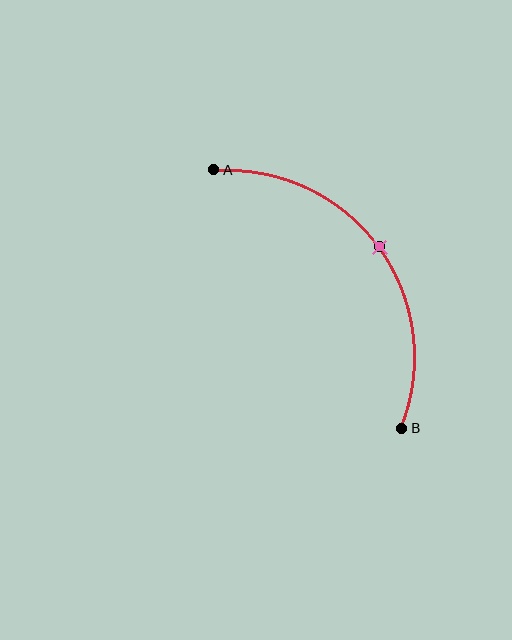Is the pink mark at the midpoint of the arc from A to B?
Yes. The pink mark lies on the arc at equal arc-length from both A and B — it is the arc midpoint.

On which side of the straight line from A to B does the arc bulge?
The arc bulges above and to the right of the straight line connecting A and B.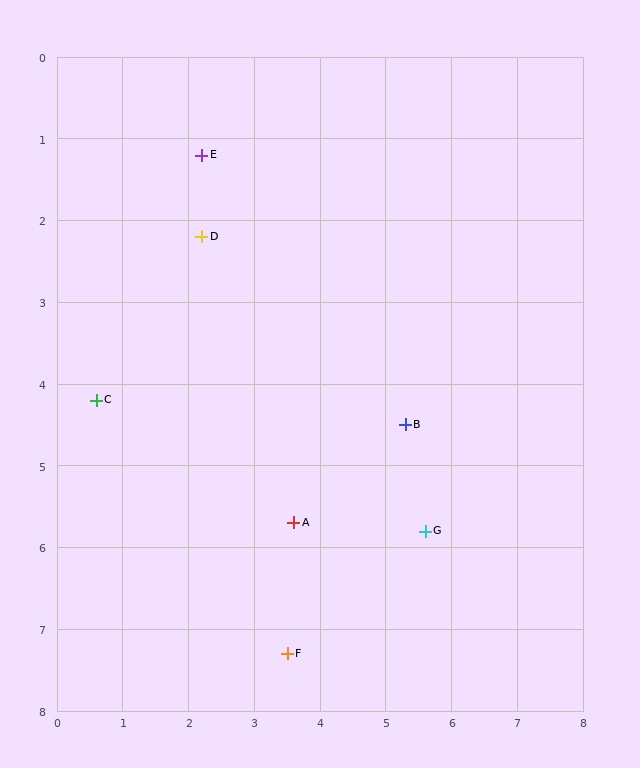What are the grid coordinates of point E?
Point E is at approximately (2.2, 1.2).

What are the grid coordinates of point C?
Point C is at approximately (0.6, 4.2).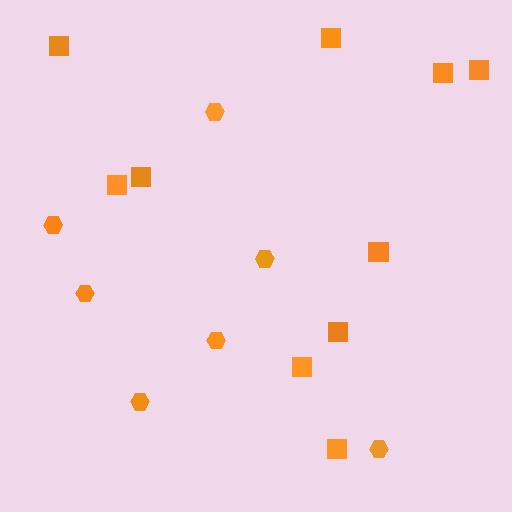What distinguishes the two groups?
There are 2 groups: one group of squares (10) and one group of hexagons (7).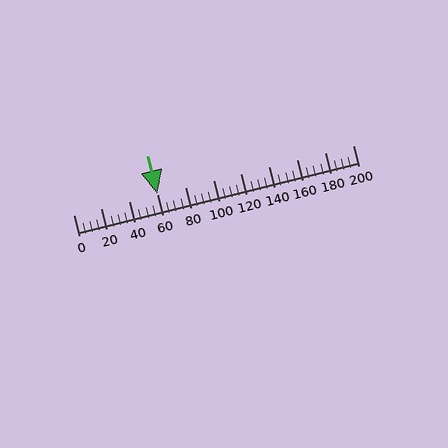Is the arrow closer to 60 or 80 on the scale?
The arrow is closer to 60.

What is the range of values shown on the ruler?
The ruler shows values from 0 to 200.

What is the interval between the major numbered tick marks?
The major tick marks are spaced 20 units apart.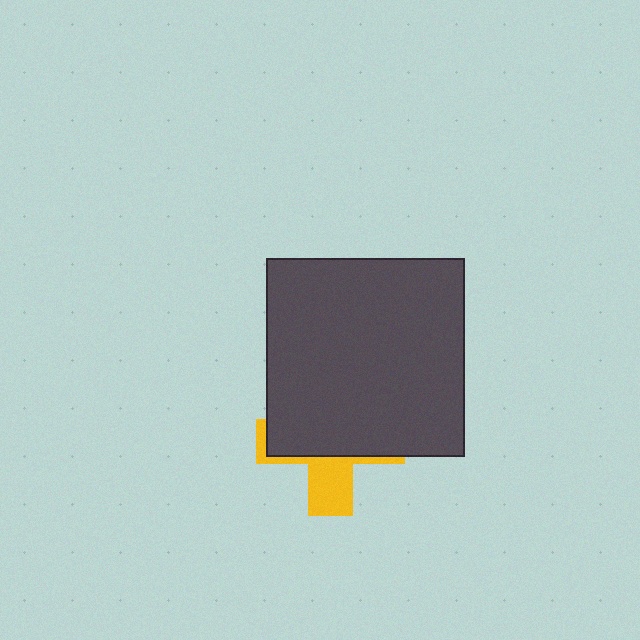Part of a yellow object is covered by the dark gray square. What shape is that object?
It is a cross.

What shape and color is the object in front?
The object in front is a dark gray square.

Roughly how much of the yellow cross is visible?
A small part of it is visible (roughly 32%).